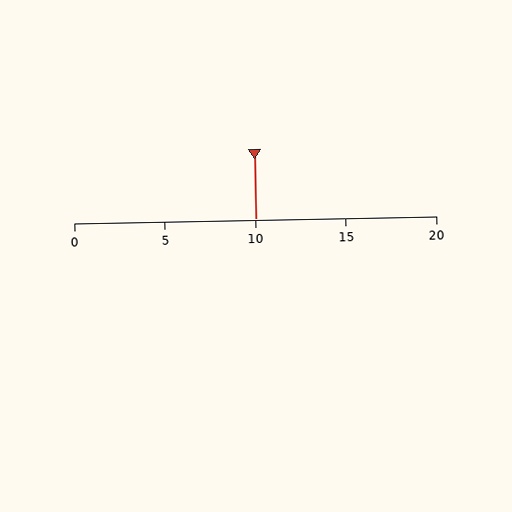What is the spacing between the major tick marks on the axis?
The major ticks are spaced 5 apart.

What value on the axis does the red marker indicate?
The marker indicates approximately 10.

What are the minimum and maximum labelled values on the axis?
The axis runs from 0 to 20.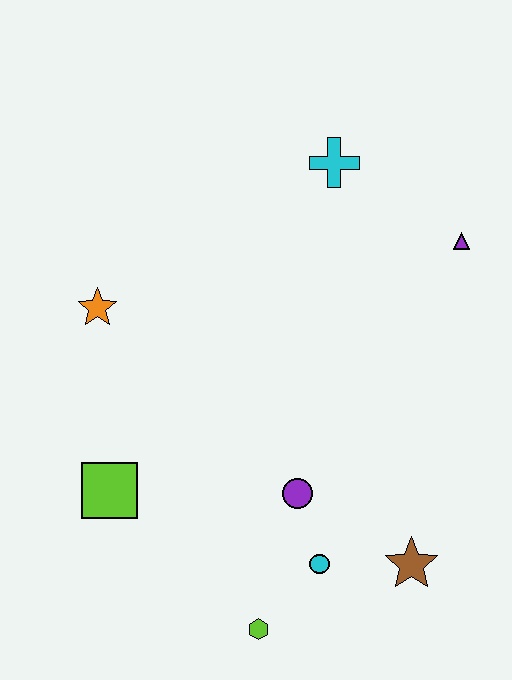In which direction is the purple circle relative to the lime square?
The purple circle is to the right of the lime square.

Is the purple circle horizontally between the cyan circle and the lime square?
Yes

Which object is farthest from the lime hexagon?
The cyan cross is farthest from the lime hexagon.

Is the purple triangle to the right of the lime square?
Yes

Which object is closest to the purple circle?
The cyan circle is closest to the purple circle.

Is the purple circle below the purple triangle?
Yes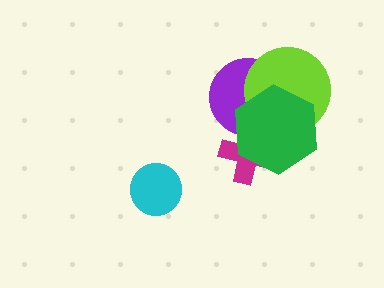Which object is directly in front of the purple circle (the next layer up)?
The lime circle is directly in front of the purple circle.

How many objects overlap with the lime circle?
2 objects overlap with the lime circle.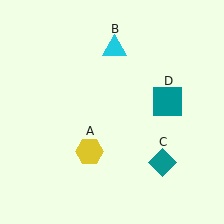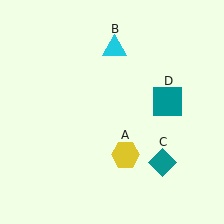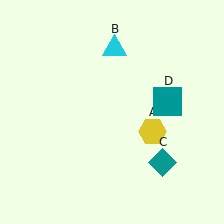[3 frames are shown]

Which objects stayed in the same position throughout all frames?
Cyan triangle (object B) and teal diamond (object C) and teal square (object D) remained stationary.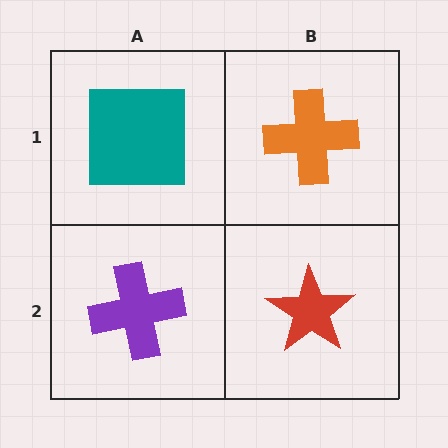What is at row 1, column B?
An orange cross.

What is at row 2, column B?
A red star.